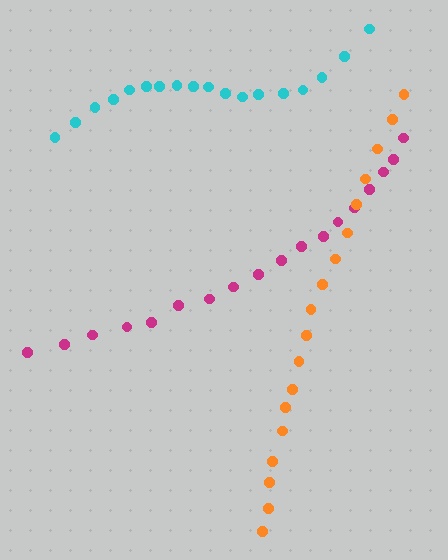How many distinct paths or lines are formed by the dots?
There are 3 distinct paths.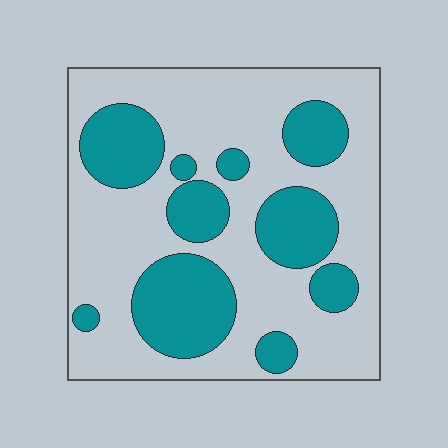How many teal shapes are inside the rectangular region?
10.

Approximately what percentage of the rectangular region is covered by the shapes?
Approximately 35%.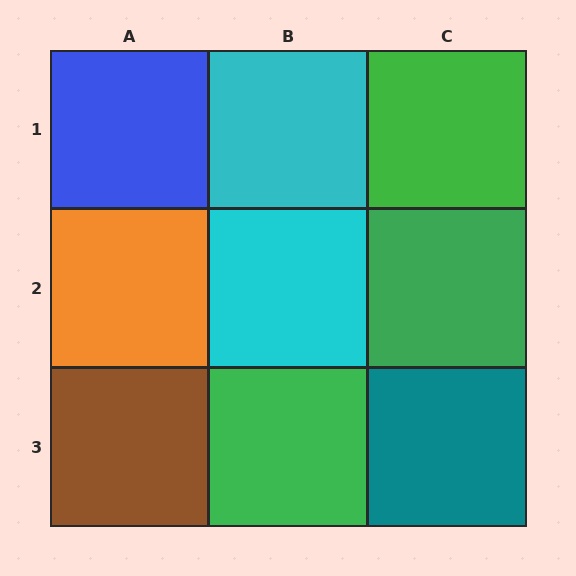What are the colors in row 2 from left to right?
Orange, cyan, green.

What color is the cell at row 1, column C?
Green.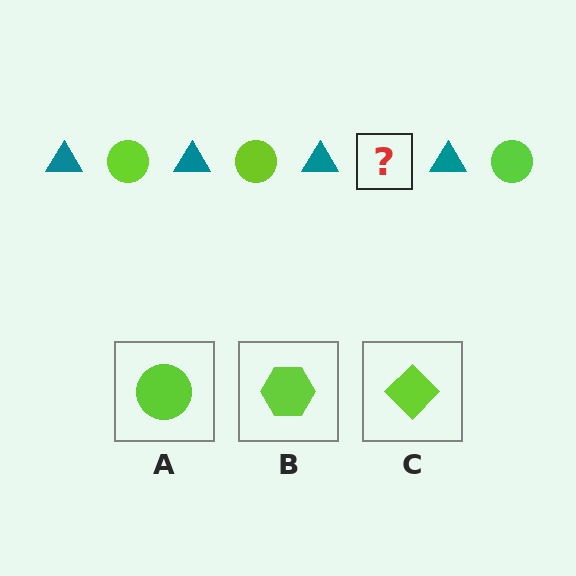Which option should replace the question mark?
Option A.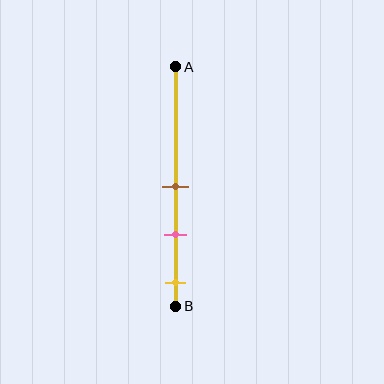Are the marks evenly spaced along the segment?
Yes, the marks are approximately evenly spaced.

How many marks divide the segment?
There are 3 marks dividing the segment.